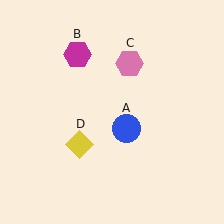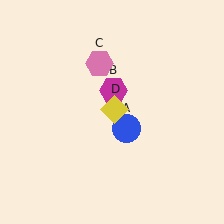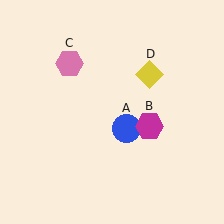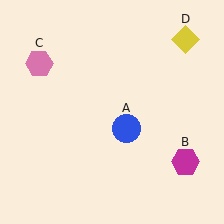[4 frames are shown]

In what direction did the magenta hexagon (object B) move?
The magenta hexagon (object B) moved down and to the right.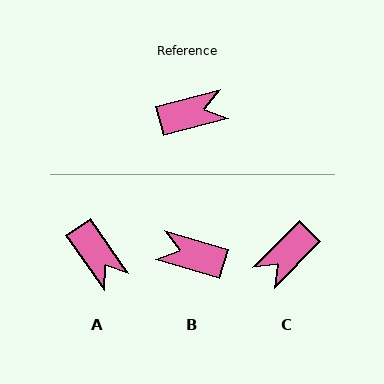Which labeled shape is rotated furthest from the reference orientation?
B, about 149 degrees away.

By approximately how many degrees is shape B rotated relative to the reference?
Approximately 149 degrees counter-clockwise.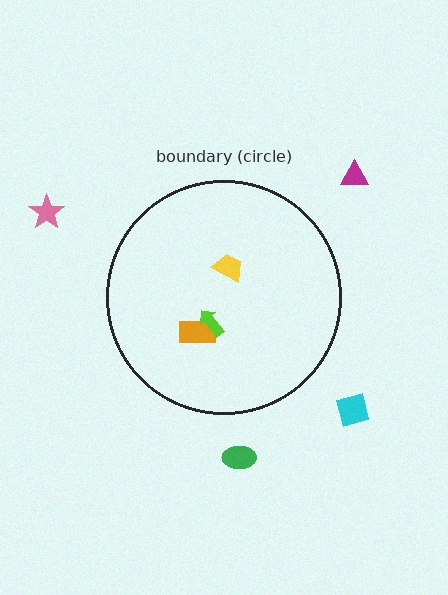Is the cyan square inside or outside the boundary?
Outside.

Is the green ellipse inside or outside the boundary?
Outside.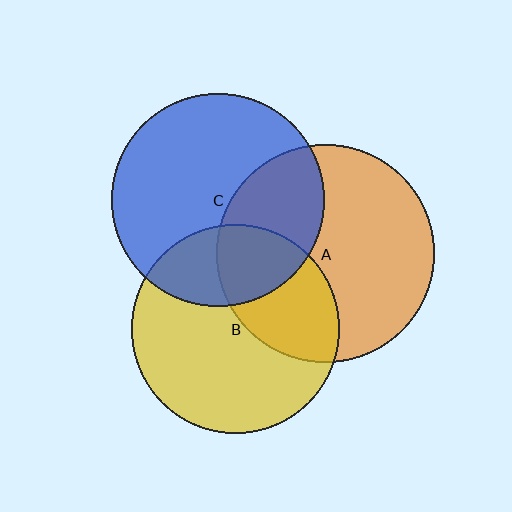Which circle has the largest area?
Circle A (orange).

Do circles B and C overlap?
Yes.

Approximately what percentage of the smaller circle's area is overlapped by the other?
Approximately 25%.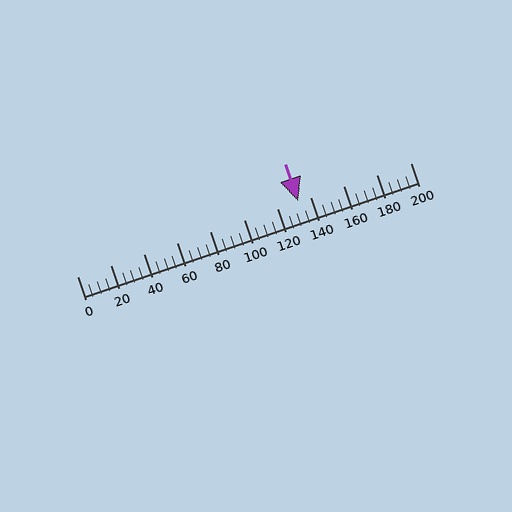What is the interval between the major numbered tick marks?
The major tick marks are spaced 20 units apart.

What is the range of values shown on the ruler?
The ruler shows values from 0 to 200.